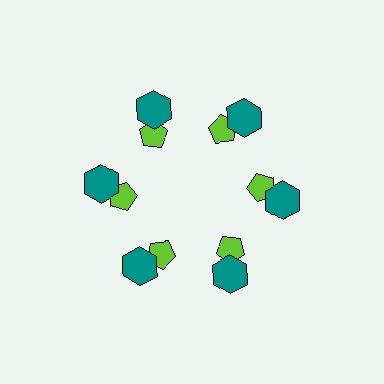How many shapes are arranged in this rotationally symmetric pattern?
There are 12 shapes, arranged in 6 groups of 2.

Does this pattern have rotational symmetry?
Yes, this pattern has 6-fold rotational symmetry. It looks the same after rotating 60 degrees around the center.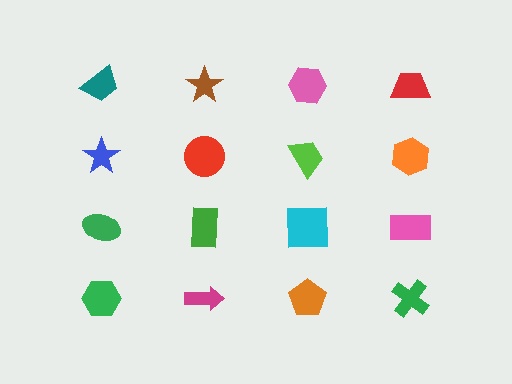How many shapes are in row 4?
4 shapes.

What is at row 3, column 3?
A cyan square.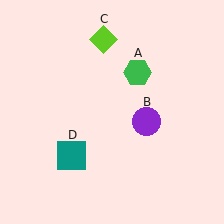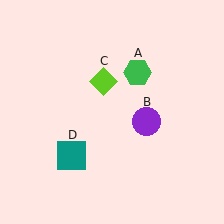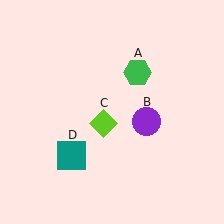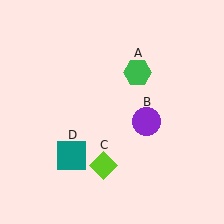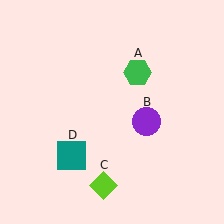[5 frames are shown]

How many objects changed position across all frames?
1 object changed position: lime diamond (object C).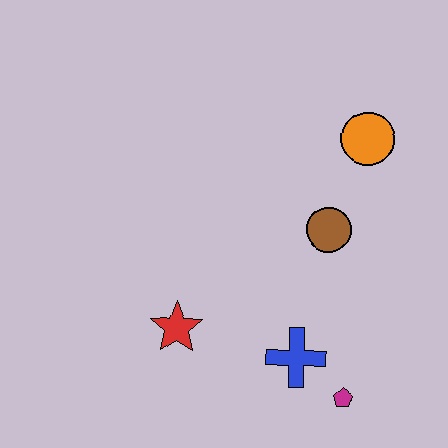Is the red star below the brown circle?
Yes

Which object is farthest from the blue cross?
The orange circle is farthest from the blue cross.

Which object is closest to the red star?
The blue cross is closest to the red star.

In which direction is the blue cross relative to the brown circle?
The blue cross is below the brown circle.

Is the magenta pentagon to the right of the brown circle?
Yes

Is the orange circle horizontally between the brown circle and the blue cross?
No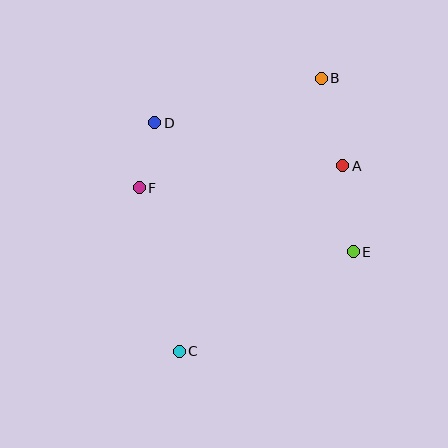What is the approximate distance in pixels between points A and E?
The distance between A and E is approximately 87 pixels.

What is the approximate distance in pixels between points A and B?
The distance between A and B is approximately 90 pixels.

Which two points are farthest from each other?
Points B and C are farthest from each other.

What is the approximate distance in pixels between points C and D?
The distance between C and D is approximately 230 pixels.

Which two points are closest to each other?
Points D and F are closest to each other.